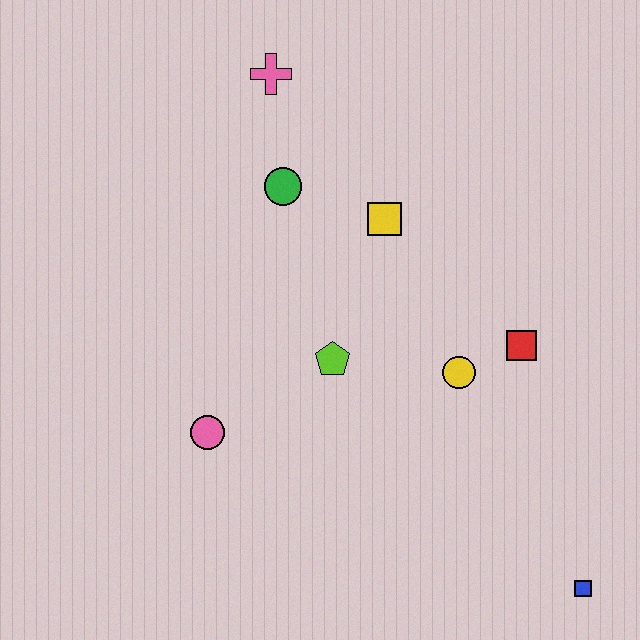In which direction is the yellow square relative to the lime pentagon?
The yellow square is above the lime pentagon.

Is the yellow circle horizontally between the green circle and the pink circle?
No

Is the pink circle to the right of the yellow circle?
No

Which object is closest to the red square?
The yellow circle is closest to the red square.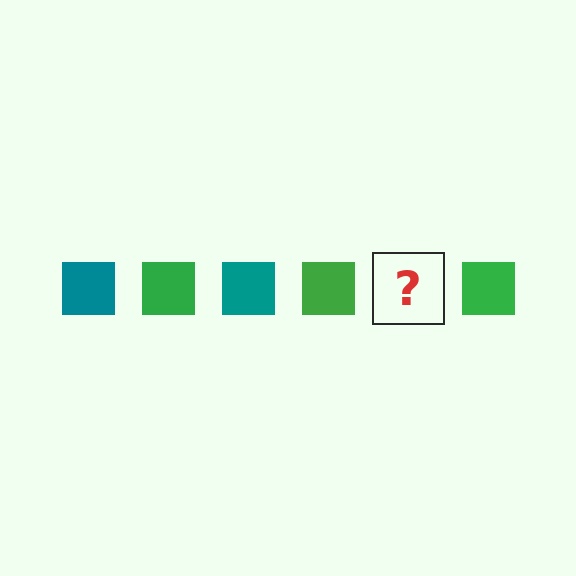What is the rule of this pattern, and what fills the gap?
The rule is that the pattern cycles through teal, green squares. The gap should be filled with a teal square.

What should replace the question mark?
The question mark should be replaced with a teal square.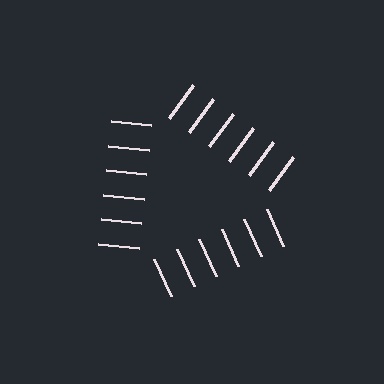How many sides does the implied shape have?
3 sides — the line-ends trace a triangle.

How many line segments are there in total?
18 — 6 along each of the 3 edges.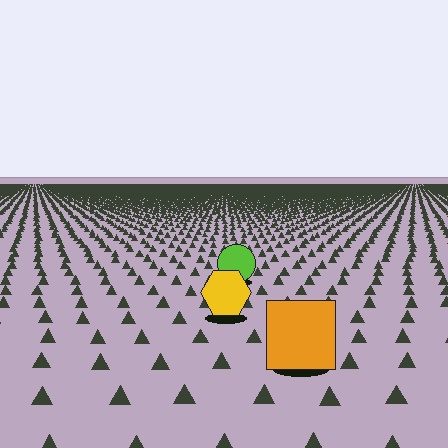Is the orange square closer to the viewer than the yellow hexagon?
Yes. The orange square is closer — you can tell from the texture gradient: the ground texture is coarser near it.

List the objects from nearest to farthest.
From nearest to farthest: the orange square, the yellow hexagon, the lime circle.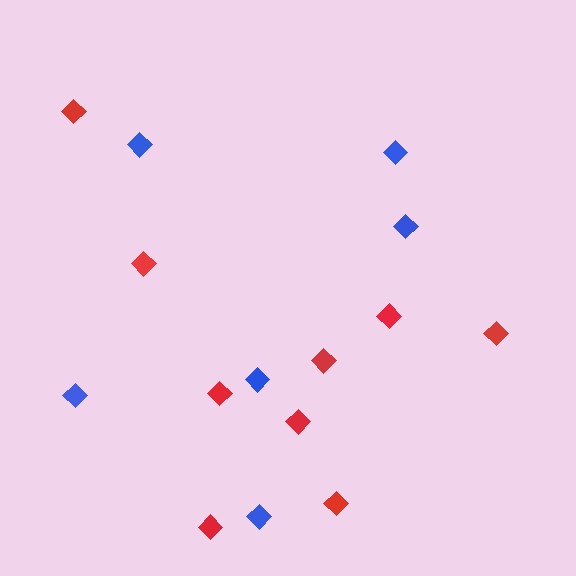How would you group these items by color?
There are 2 groups: one group of red diamonds (9) and one group of blue diamonds (6).